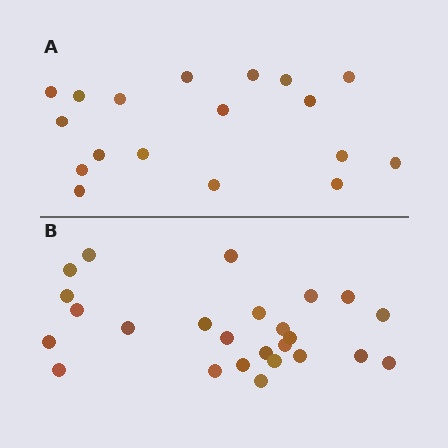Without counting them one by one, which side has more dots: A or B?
Region B (the bottom region) has more dots.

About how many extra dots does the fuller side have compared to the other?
Region B has roughly 8 or so more dots than region A.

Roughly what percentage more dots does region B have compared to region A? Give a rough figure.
About 40% more.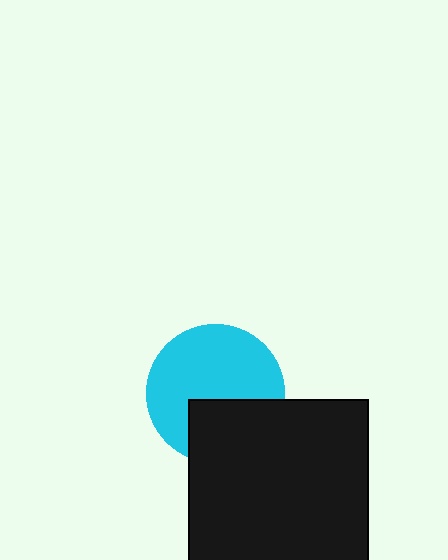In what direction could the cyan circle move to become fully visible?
The cyan circle could move up. That would shift it out from behind the black square entirely.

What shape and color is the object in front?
The object in front is a black square.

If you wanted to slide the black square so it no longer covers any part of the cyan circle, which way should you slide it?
Slide it down — that is the most direct way to separate the two shapes.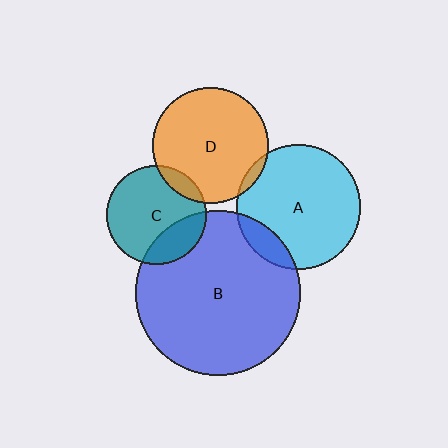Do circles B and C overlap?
Yes.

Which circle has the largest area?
Circle B (blue).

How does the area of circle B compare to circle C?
Approximately 2.7 times.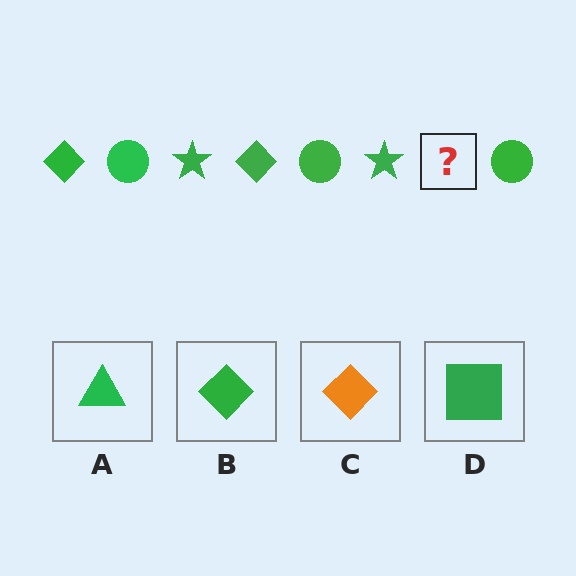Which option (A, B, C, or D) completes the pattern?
B.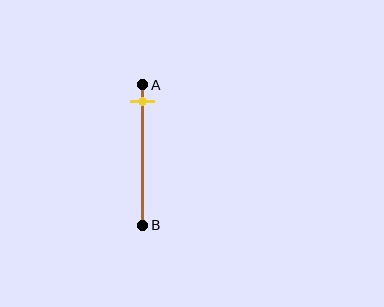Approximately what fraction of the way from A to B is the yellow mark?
The yellow mark is approximately 10% of the way from A to B.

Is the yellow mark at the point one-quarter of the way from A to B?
No, the mark is at about 10% from A, not at the 25% one-quarter point.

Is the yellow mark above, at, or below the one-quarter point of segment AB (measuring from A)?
The yellow mark is above the one-quarter point of segment AB.